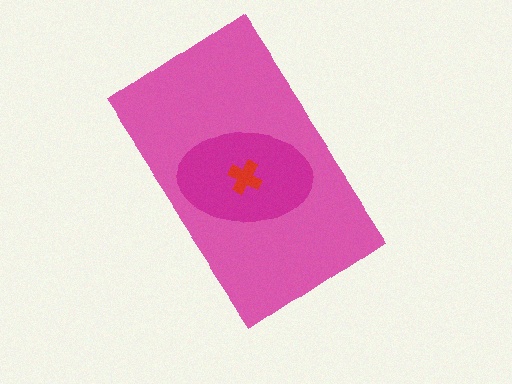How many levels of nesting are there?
3.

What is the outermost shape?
The pink rectangle.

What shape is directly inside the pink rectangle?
The magenta ellipse.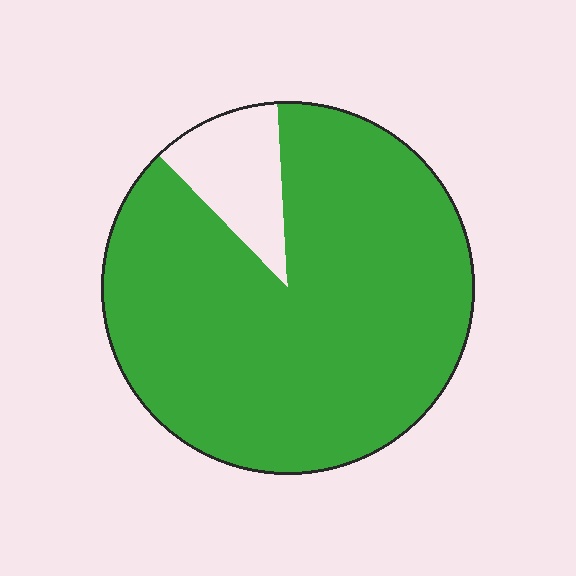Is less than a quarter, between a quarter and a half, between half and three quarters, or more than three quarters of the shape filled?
More than three quarters.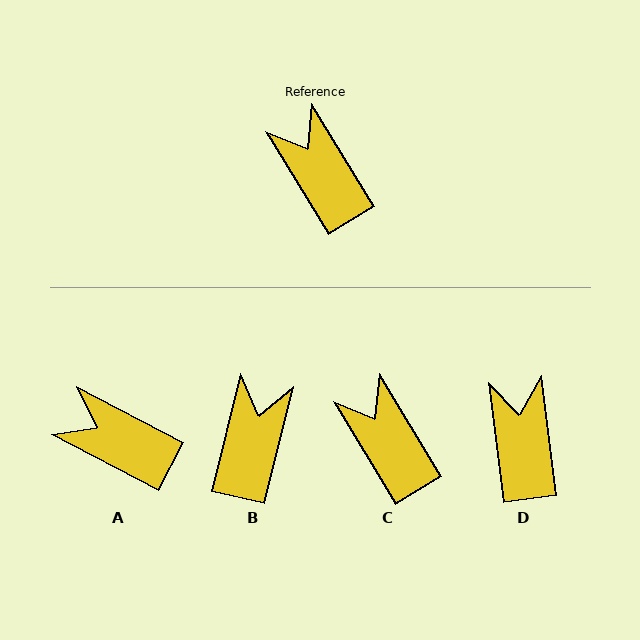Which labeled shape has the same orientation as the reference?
C.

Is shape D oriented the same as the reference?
No, it is off by about 24 degrees.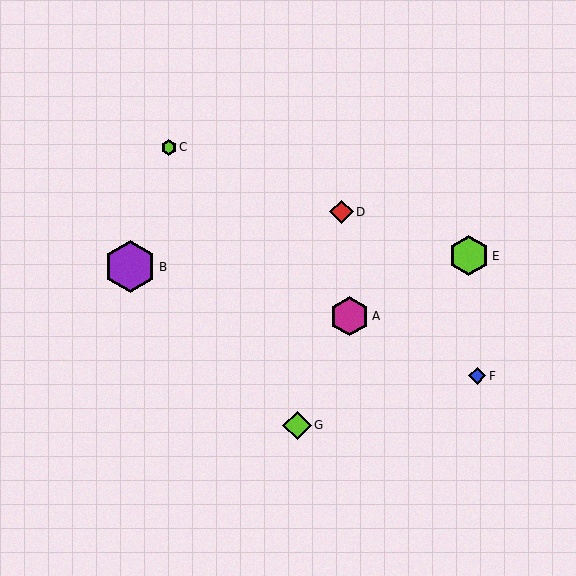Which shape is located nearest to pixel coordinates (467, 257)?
The lime hexagon (labeled E) at (469, 256) is nearest to that location.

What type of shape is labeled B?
Shape B is a purple hexagon.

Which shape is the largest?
The purple hexagon (labeled B) is the largest.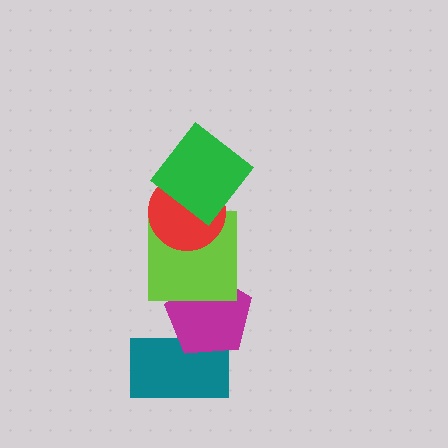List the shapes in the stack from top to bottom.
From top to bottom: the green diamond, the red circle, the lime square, the magenta pentagon, the teal rectangle.